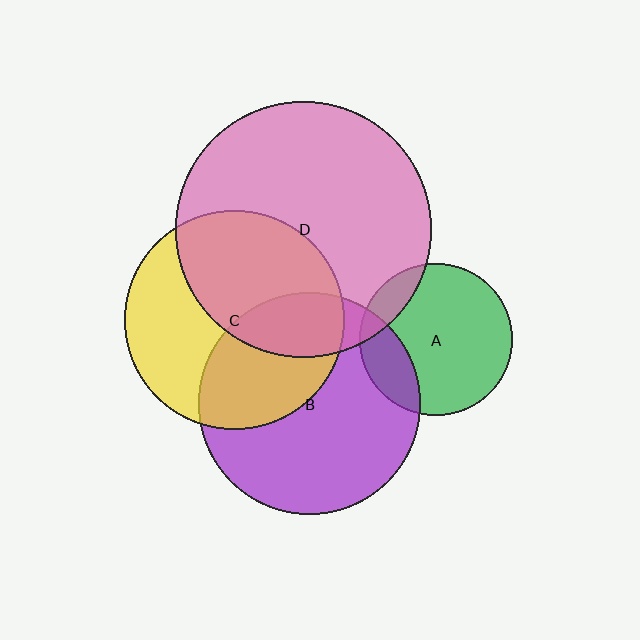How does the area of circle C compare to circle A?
Approximately 2.1 times.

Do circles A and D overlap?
Yes.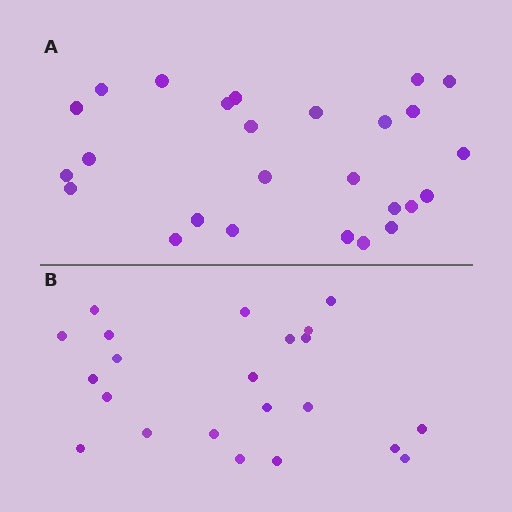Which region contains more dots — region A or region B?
Region A (the top region) has more dots.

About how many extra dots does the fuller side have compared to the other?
Region A has about 4 more dots than region B.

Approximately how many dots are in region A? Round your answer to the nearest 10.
About 30 dots. (The exact count is 26, which rounds to 30.)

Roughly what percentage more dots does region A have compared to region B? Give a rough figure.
About 20% more.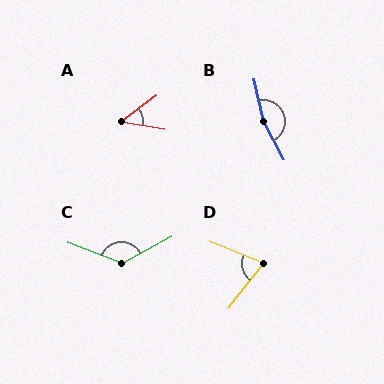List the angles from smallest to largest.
A (47°), D (74°), C (131°), B (165°).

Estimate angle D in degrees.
Approximately 74 degrees.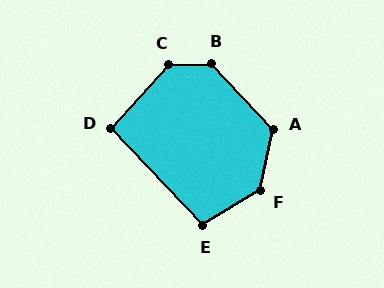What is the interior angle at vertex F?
Approximately 134 degrees (obtuse).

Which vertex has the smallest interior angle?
D, at approximately 95 degrees.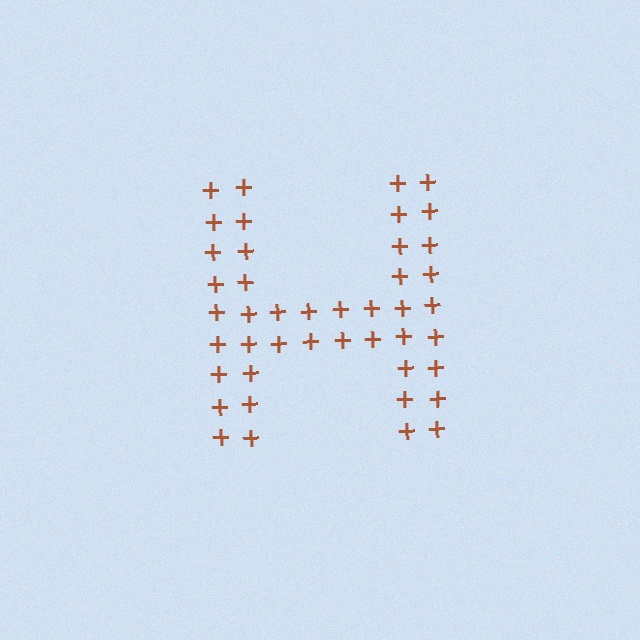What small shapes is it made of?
It is made of small plus signs.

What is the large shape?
The large shape is the letter H.